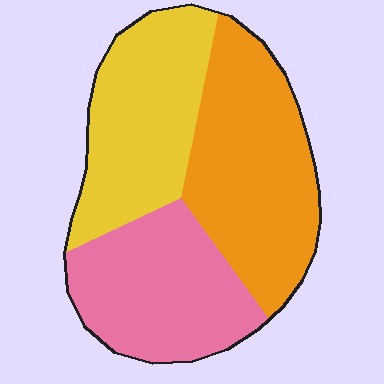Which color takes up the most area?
Orange, at roughly 40%.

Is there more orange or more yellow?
Orange.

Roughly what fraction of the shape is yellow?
Yellow covers about 30% of the shape.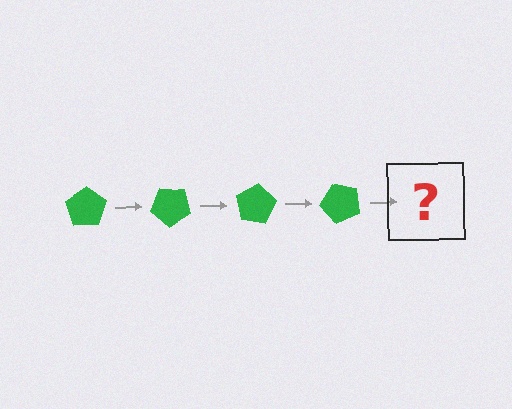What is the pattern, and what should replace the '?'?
The pattern is that the pentagon rotates 40 degrees each step. The '?' should be a green pentagon rotated 160 degrees.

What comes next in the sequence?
The next element should be a green pentagon rotated 160 degrees.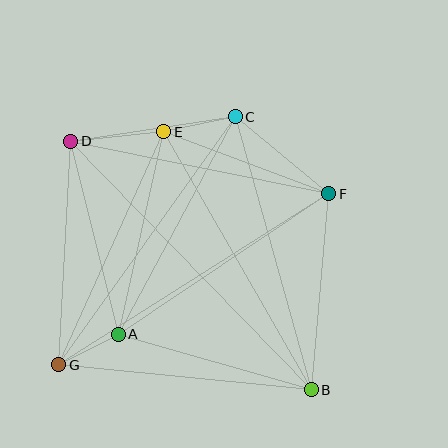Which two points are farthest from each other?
Points B and D are farthest from each other.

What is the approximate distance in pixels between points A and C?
The distance between A and C is approximately 247 pixels.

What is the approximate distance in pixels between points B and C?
The distance between B and C is approximately 284 pixels.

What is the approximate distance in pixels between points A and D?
The distance between A and D is approximately 199 pixels.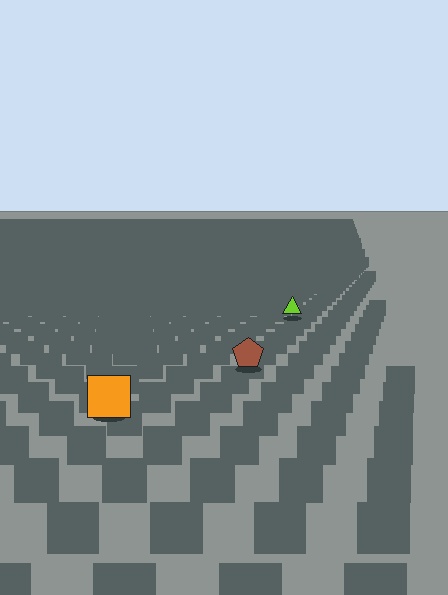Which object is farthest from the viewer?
The lime triangle is farthest from the viewer. It appears smaller and the ground texture around it is denser.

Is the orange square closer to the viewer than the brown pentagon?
Yes. The orange square is closer — you can tell from the texture gradient: the ground texture is coarser near it.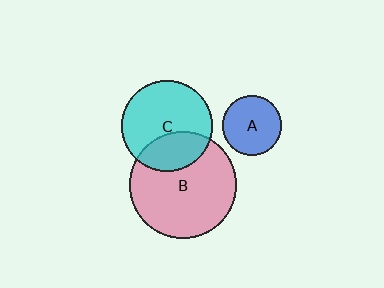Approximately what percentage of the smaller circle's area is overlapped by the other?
Approximately 30%.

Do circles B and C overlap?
Yes.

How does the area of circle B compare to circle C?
Approximately 1.4 times.